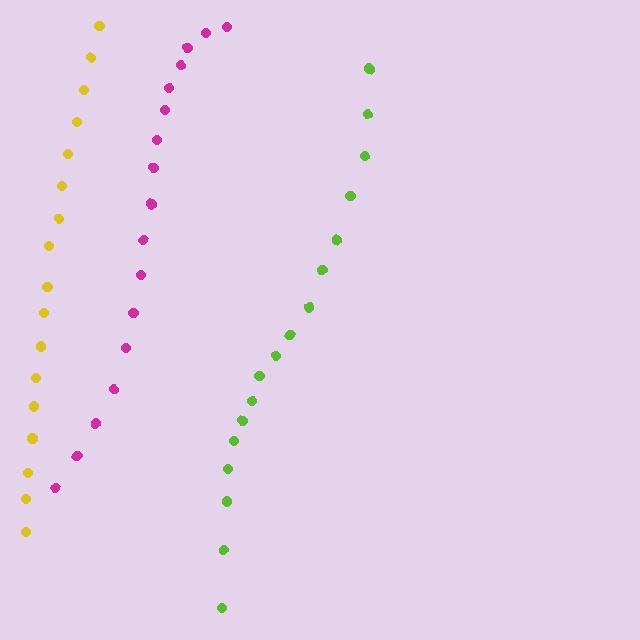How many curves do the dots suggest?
There are 3 distinct paths.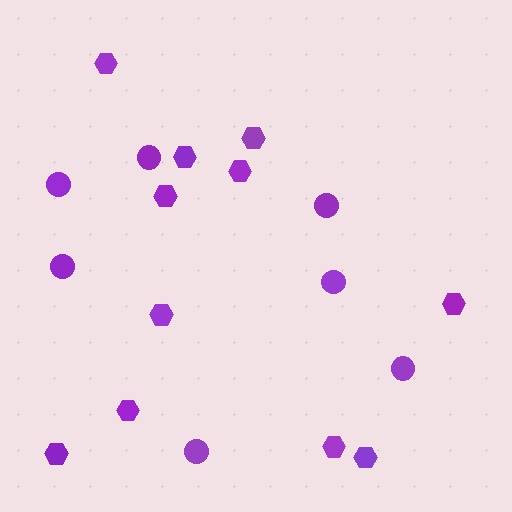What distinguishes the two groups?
There are 2 groups: one group of hexagons (11) and one group of circles (7).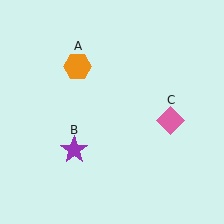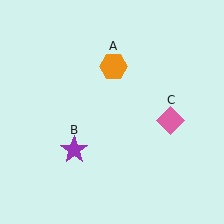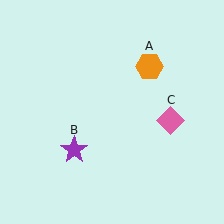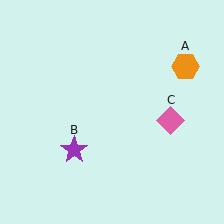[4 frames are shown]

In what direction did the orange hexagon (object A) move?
The orange hexagon (object A) moved right.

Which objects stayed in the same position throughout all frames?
Purple star (object B) and pink diamond (object C) remained stationary.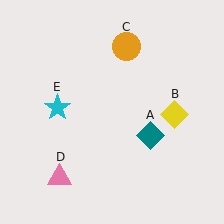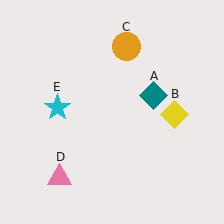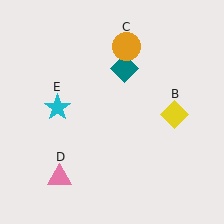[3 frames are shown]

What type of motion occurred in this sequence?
The teal diamond (object A) rotated counterclockwise around the center of the scene.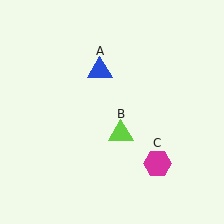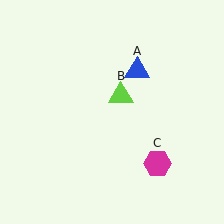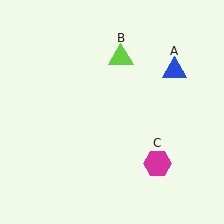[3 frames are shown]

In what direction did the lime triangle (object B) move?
The lime triangle (object B) moved up.